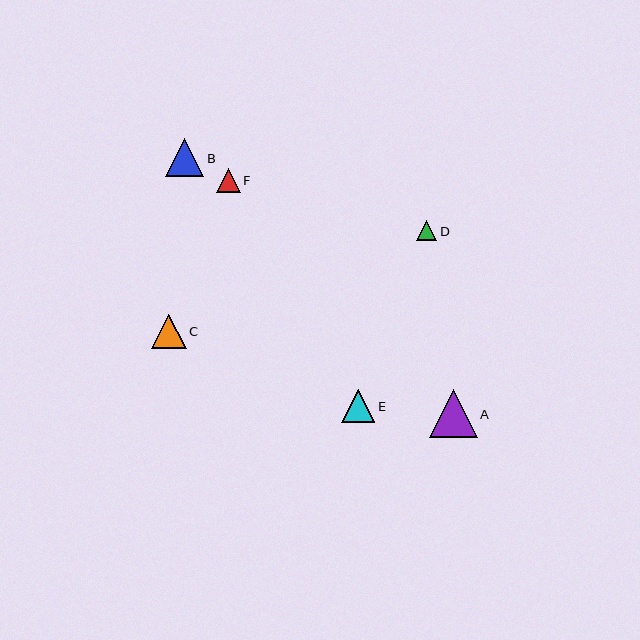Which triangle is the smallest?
Triangle D is the smallest with a size of approximately 20 pixels.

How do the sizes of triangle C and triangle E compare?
Triangle C and triangle E are approximately the same size.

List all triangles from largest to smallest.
From largest to smallest: A, B, C, E, F, D.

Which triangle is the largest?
Triangle A is the largest with a size of approximately 48 pixels.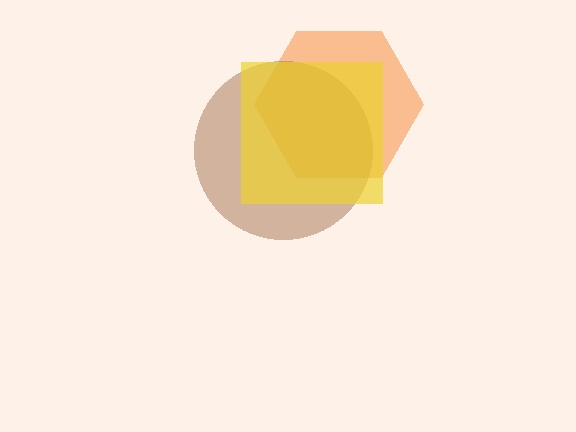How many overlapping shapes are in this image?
There are 3 overlapping shapes in the image.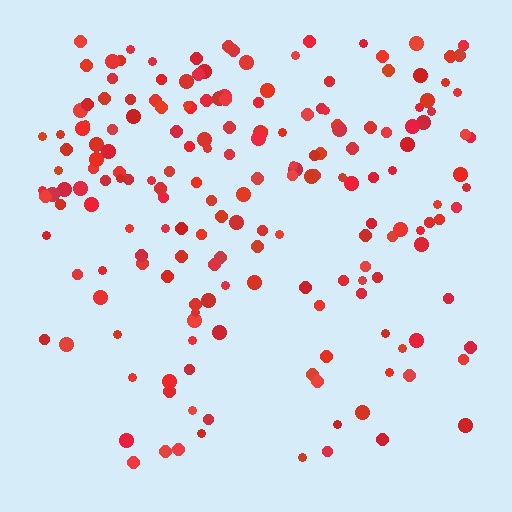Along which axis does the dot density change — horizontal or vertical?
Vertical.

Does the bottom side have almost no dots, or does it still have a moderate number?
Still a moderate number, just noticeably fewer than the top.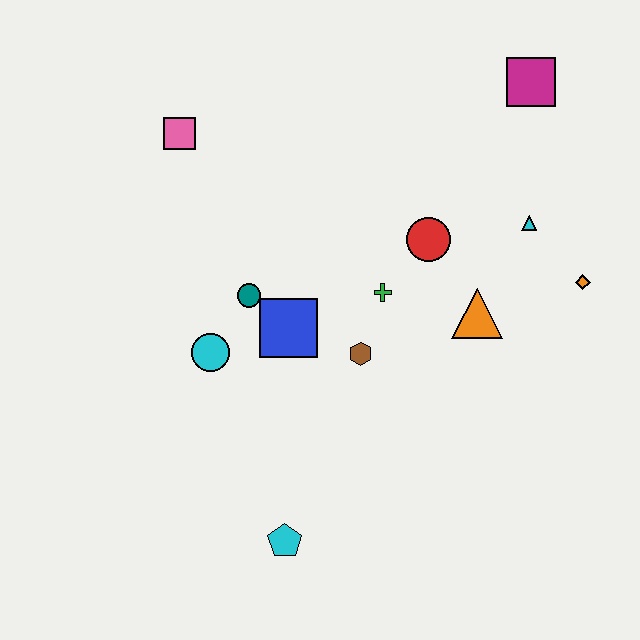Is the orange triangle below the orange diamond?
Yes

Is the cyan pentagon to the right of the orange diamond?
No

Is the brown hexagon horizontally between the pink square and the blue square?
No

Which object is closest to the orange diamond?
The cyan triangle is closest to the orange diamond.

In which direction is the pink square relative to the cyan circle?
The pink square is above the cyan circle.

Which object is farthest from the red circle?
The cyan pentagon is farthest from the red circle.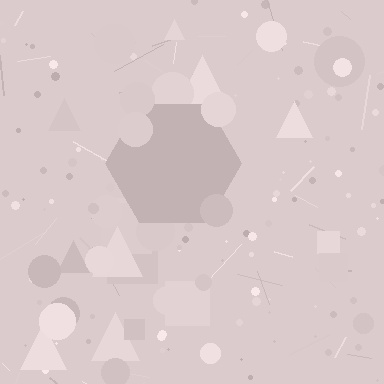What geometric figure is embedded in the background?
A hexagon is embedded in the background.